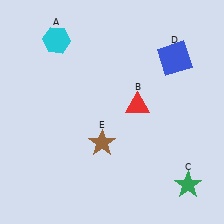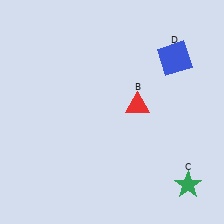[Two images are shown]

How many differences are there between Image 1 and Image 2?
There are 2 differences between the two images.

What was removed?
The brown star (E), the cyan hexagon (A) were removed in Image 2.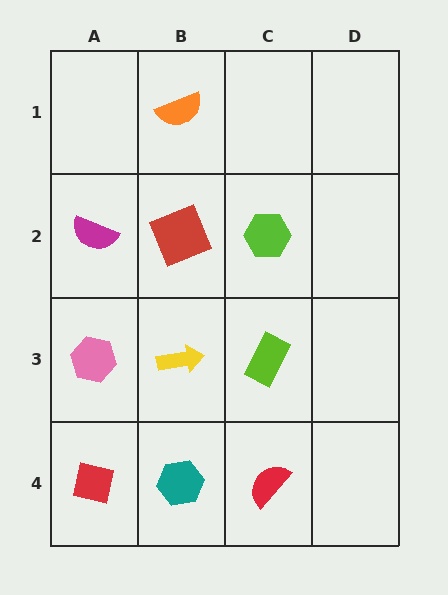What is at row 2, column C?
A lime hexagon.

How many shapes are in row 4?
3 shapes.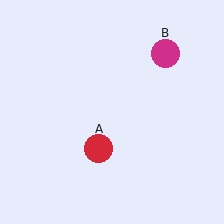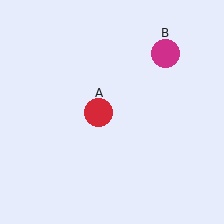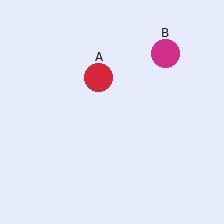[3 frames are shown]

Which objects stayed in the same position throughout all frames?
Magenta circle (object B) remained stationary.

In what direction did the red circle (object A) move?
The red circle (object A) moved up.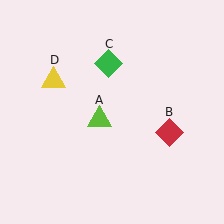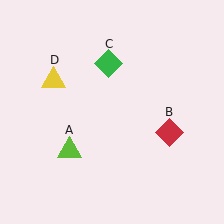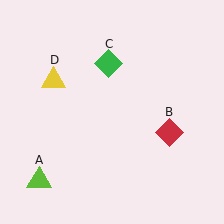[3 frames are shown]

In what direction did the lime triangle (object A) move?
The lime triangle (object A) moved down and to the left.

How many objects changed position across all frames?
1 object changed position: lime triangle (object A).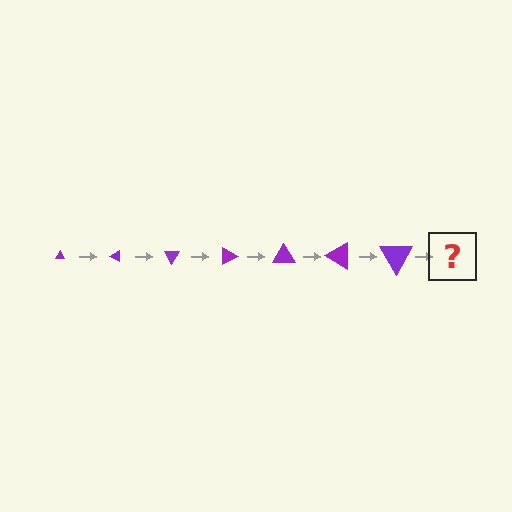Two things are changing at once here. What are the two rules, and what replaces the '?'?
The two rules are that the triangle grows larger each step and it rotates 30 degrees each step. The '?' should be a triangle, larger than the previous one and rotated 210 degrees from the start.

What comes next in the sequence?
The next element should be a triangle, larger than the previous one and rotated 210 degrees from the start.